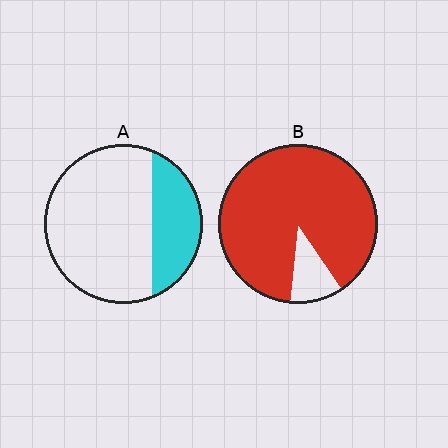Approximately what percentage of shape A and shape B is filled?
A is approximately 30% and B is approximately 90%.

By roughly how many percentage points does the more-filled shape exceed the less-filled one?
By roughly 60 percentage points (B over A).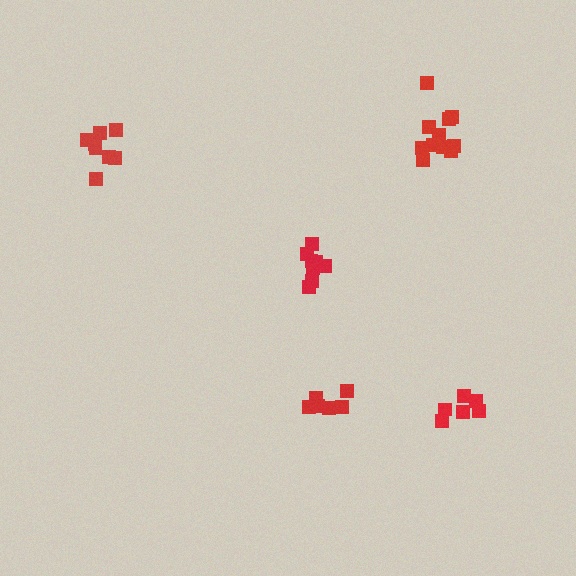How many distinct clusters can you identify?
There are 5 distinct clusters.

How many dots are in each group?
Group 1: 6 dots, Group 2: 11 dots, Group 3: 8 dots, Group 4: 6 dots, Group 5: 8 dots (39 total).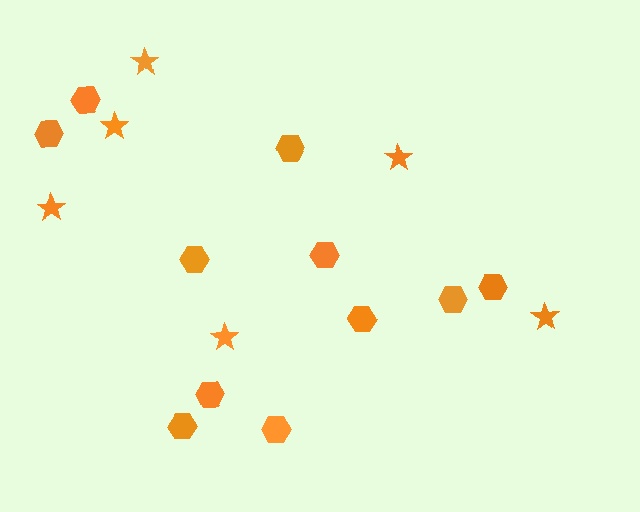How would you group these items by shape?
There are 2 groups: one group of stars (6) and one group of hexagons (11).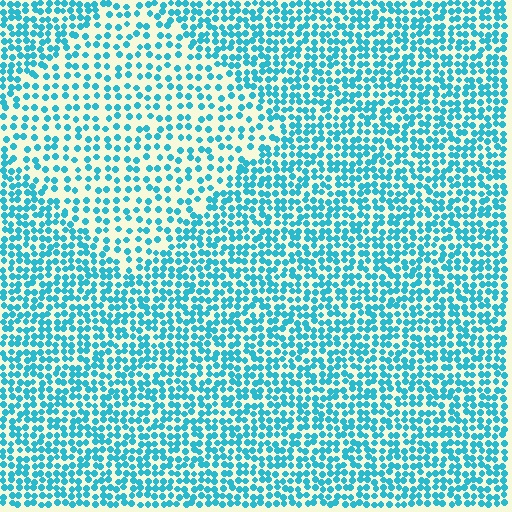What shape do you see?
I see a diamond.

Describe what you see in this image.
The image contains small cyan elements arranged at two different densities. A diamond-shaped region is visible where the elements are less densely packed than the surrounding area.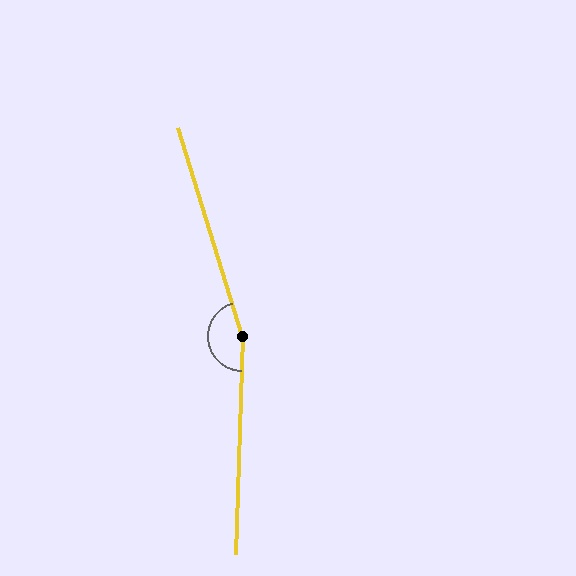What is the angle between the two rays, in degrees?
Approximately 161 degrees.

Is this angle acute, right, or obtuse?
It is obtuse.